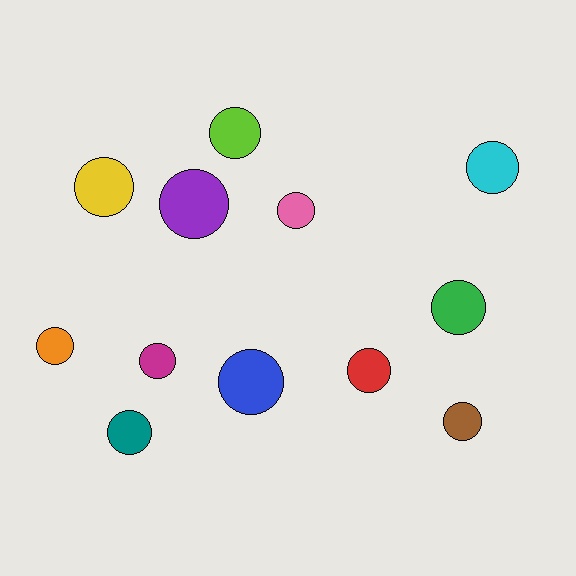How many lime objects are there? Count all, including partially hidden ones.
There is 1 lime object.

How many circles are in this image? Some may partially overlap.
There are 12 circles.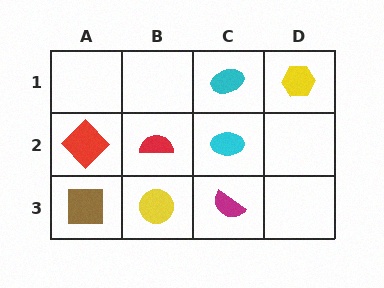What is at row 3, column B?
A yellow circle.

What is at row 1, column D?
A yellow hexagon.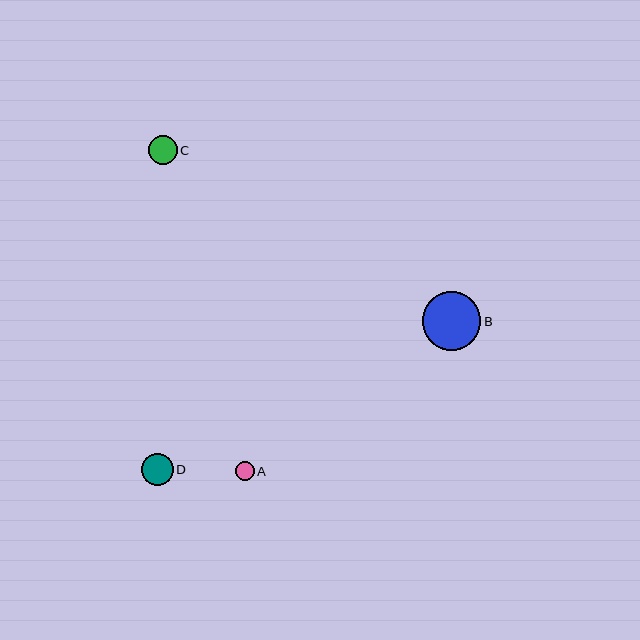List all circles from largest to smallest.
From largest to smallest: B, D, C, A.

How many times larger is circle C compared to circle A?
Circle C is approximately 1.6 times the size of circle A.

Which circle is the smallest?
Circle A is the smallest with a size of approximately 18 pixels.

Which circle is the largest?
Circle B is the largest with a size of approximately 59 pixels.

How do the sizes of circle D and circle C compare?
Circle D and circle C are approximately the same size.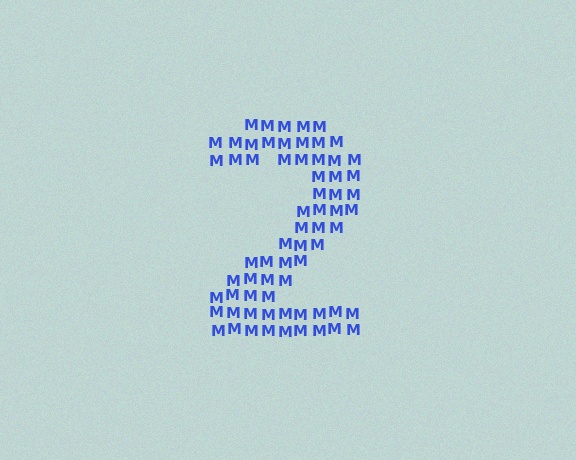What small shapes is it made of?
It is made of small letter M's.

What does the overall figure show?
The overall figure shows the digit 2.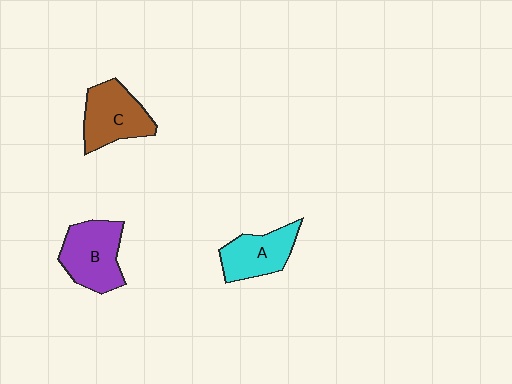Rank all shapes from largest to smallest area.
From largest to smallest: B (purple), C (brown), A (cyan).